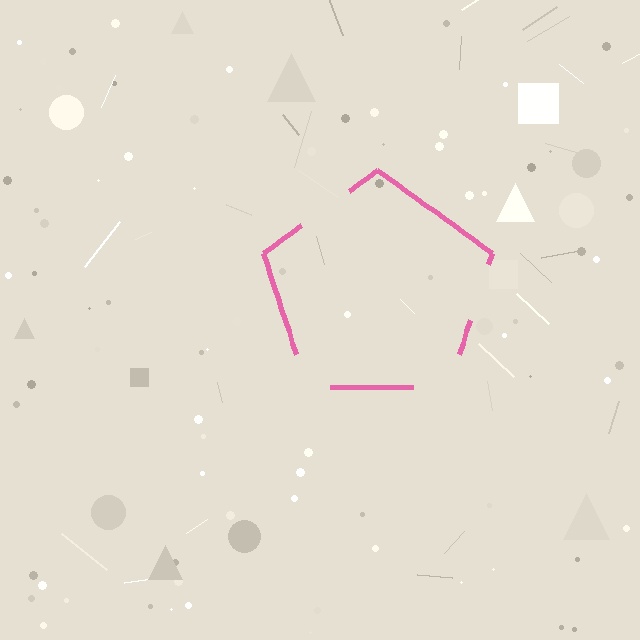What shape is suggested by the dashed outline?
The dashed outline suggests a pentagon.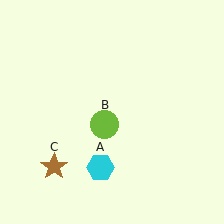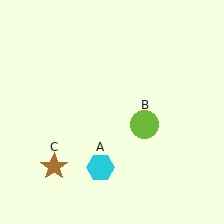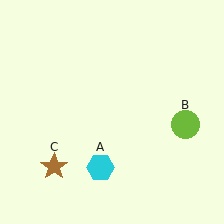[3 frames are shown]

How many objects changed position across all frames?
1 object changed position: lime circle (object B).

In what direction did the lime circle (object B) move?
The lime circle (object B) moved right.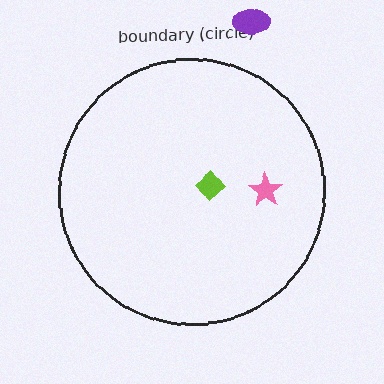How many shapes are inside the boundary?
2 inside, 1 outside.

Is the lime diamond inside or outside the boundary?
Inside.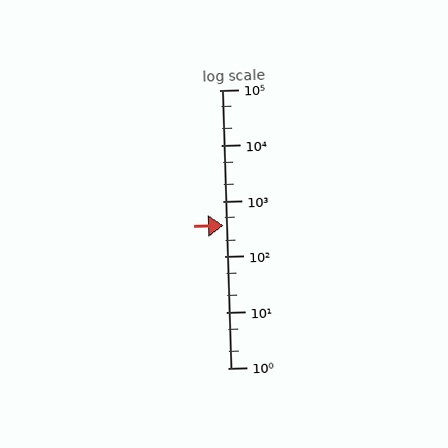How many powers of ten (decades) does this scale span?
The scale spans 5 decades, from 1 to 100000.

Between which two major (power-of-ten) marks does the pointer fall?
The pointer is between 100 and 1000.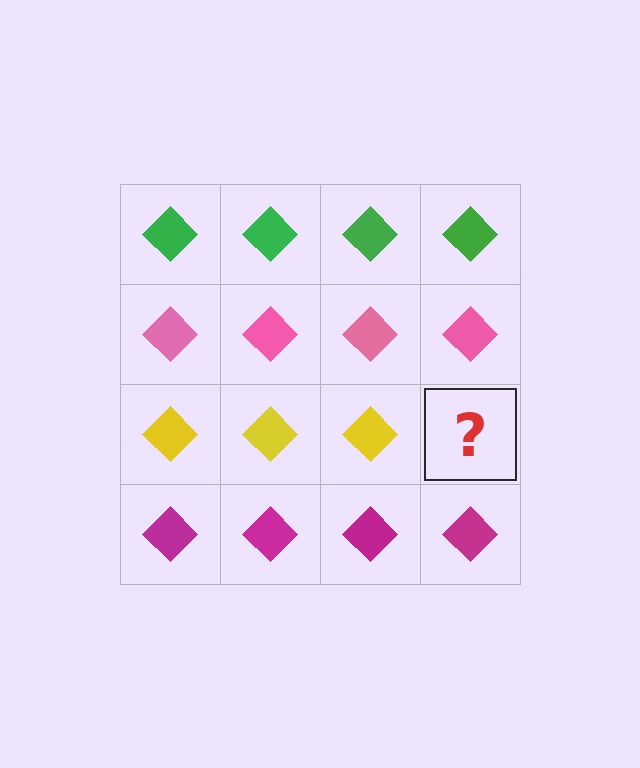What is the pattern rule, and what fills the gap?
The rule is that each row has a consistent color. The gap should be filled with a yellow diamond.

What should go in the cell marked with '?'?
The missing cell should contain a yellow diamond.